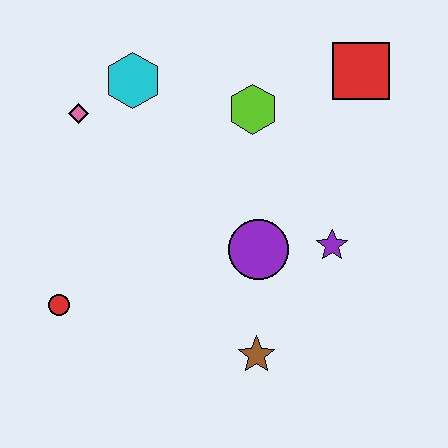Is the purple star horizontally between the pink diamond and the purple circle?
No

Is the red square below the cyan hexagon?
No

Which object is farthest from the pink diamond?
The brown star is farthest from the pink diamond.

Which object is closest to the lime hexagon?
The red square is closest to the lime hexagon.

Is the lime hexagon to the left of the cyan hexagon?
No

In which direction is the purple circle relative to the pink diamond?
The purple circle is to the right of the pink diamond.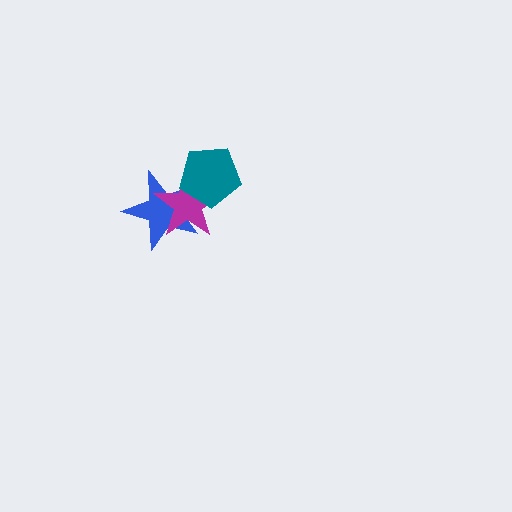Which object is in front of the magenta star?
The teal pentagon is in front of the magenta star.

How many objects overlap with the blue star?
2 objects overlap with the blue star.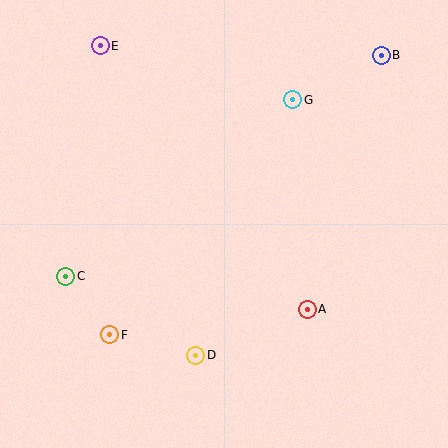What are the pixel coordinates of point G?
Point G is at (293, 100).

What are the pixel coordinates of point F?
Point F is at (110, 335).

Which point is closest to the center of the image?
Point A at (307, 309) is closest to the center.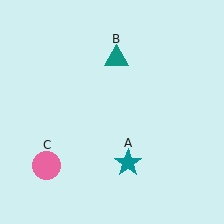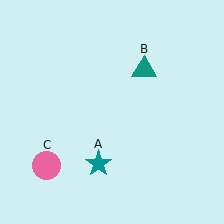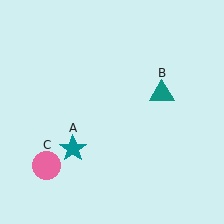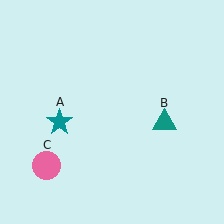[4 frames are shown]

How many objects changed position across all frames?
2 objects changed position: teal star (object A), teal triangle (object B).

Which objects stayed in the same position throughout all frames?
Pink circle (object C) remained stationary.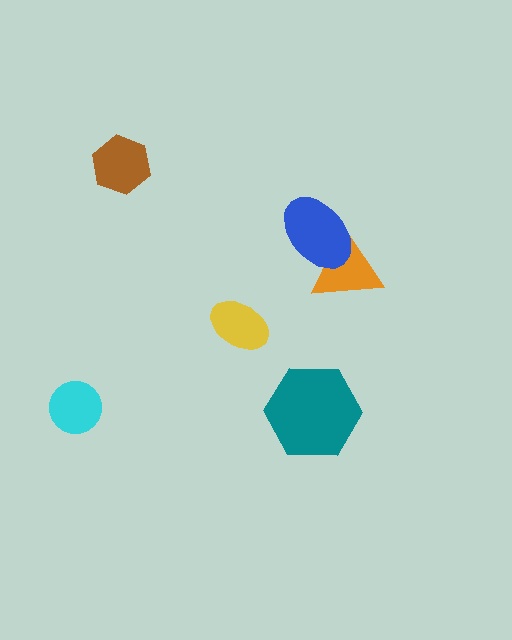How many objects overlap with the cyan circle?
0 objects overlap with the cyan circle.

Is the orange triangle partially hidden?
Yes, it is partially covered by another shape.